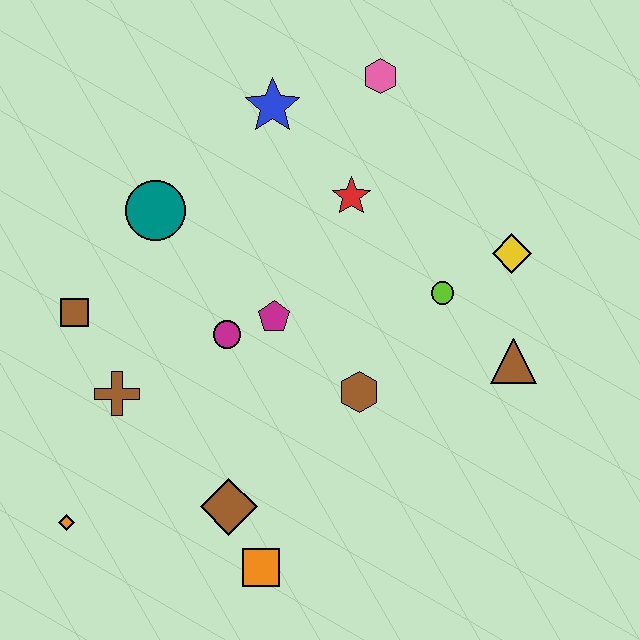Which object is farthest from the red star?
The orange diamond is farthest from the red star.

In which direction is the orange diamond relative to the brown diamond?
The orange diamond is to the left of the brown diamond.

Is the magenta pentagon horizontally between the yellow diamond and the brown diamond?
Yes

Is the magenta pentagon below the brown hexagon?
No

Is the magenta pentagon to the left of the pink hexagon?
Yes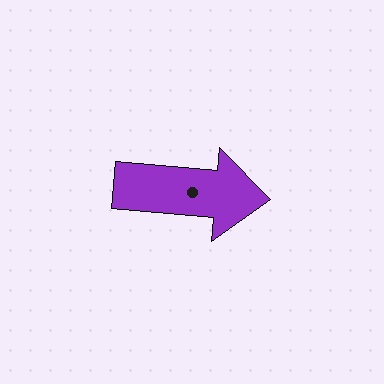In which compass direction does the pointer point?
East.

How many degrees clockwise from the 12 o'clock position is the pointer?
Approximately 95 degrees.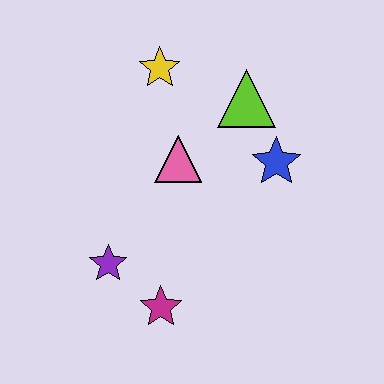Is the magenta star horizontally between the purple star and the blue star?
Yes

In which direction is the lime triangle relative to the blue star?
The lime triangle is above the blue star.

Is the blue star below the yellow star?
Yes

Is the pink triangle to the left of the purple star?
No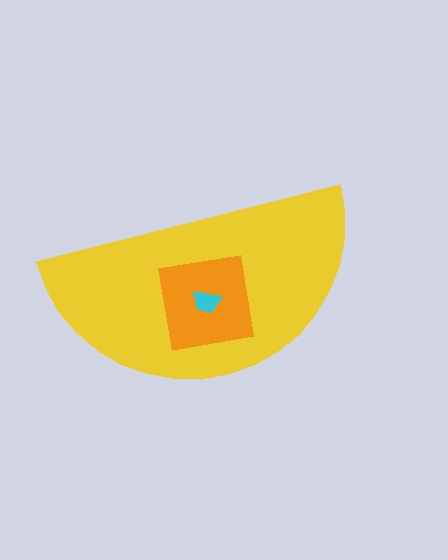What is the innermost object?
The cyan trapezoid.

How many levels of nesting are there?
3.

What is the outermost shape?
The yellow semicircle.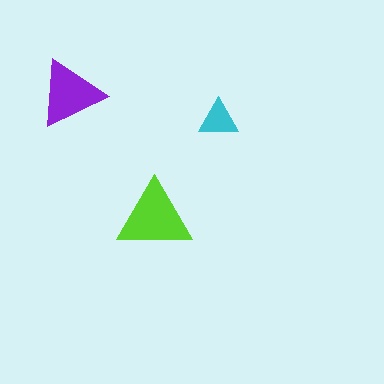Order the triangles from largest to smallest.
the lime one, the purple one, the cyan one.